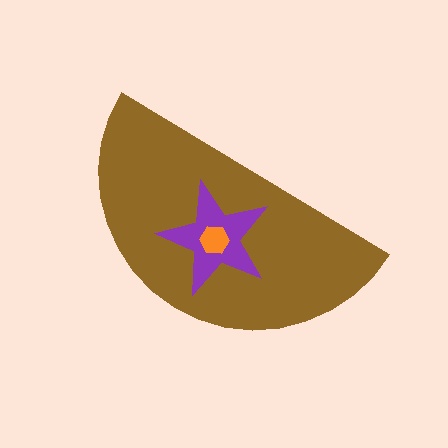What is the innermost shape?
The orange hexagon.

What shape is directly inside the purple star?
The orange hexagon.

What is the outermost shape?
The brown semicircle.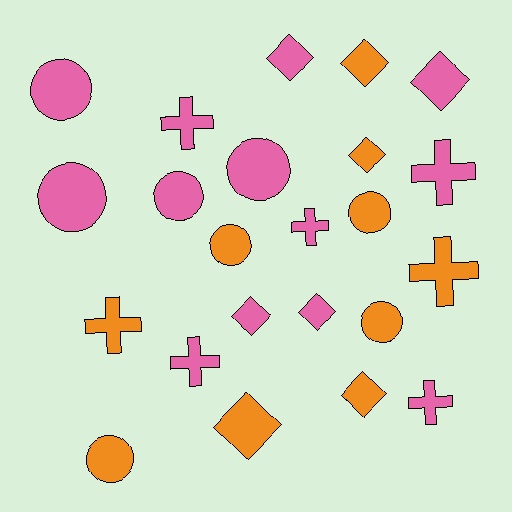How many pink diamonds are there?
There are 4 pink diamonds.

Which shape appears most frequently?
Diamond, with 8 objects.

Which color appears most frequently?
Pink, with 13 objects.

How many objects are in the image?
There are 23 objects.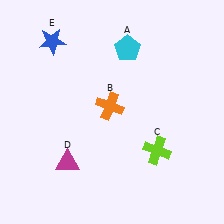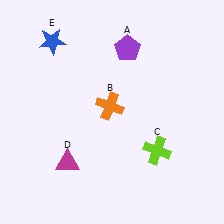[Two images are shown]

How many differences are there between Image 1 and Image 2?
There is 1 difference between the two images.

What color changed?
The pentagon (A) changed from cyan in Image 1 to purple in Image 2.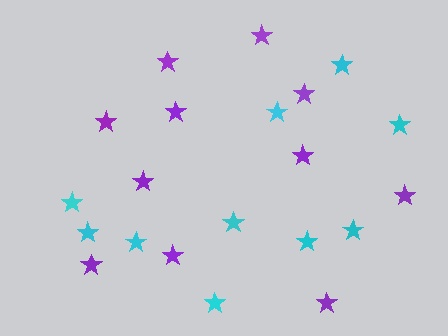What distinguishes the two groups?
There are 2 groups: one group of purple stars (11) and one group of cyan stars (10).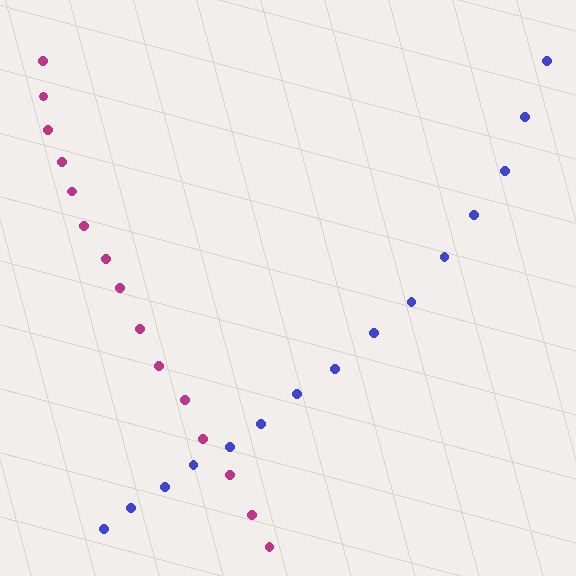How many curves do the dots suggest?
There are 2 distinct paths.